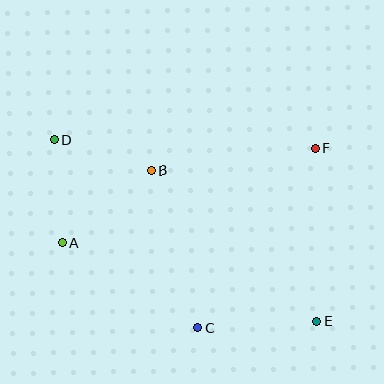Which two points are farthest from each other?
Points D and E are farthest from each other.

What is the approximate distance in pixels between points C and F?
The distance between C and F is approximately 214 pixels.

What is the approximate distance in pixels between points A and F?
The distance between A and F is approximately 271 pixels.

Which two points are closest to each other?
Points B and D are closest to each other.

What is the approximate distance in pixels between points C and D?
The distance between C and D is approximately 236 pixels.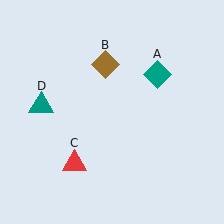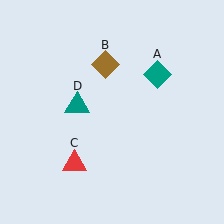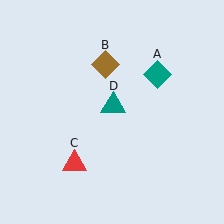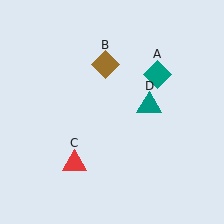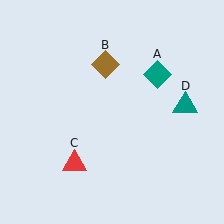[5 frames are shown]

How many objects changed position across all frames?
1 object changed position: teal triangle (object D).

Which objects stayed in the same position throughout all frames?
Teal diamond (object A) and brown diamond (object B) and red triangle (object C) remained stationary.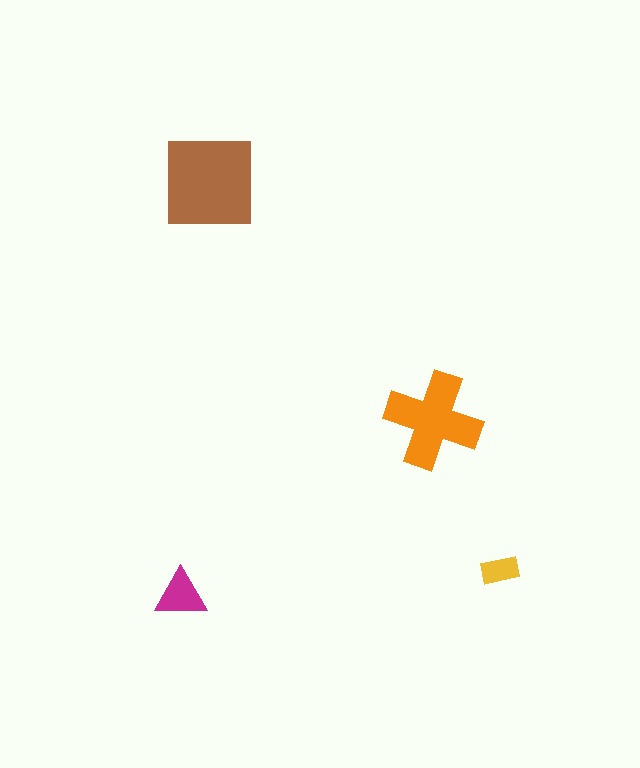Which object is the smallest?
The yellow rectangle.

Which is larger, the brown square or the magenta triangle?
The brown square.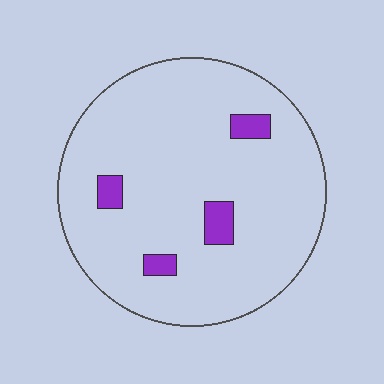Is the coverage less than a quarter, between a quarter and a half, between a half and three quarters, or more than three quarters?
Less than a quarter.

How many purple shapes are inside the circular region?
4.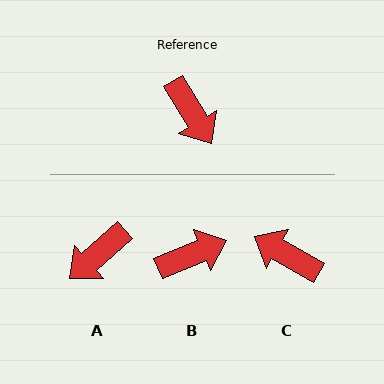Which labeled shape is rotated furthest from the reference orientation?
C, about 151 degrees away.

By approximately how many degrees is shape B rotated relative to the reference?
Approximately 81 degrees counter-clockwise.